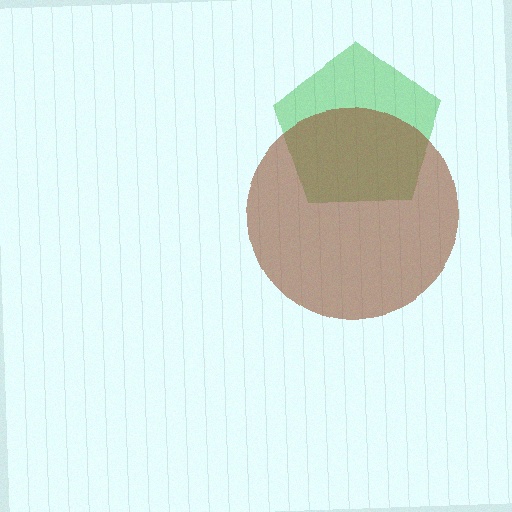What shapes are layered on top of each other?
The layered shapes are: a green pentagon, a brown circle.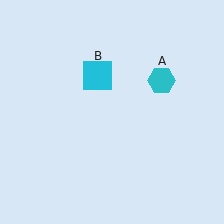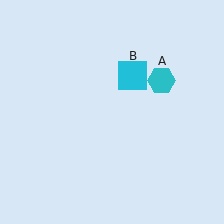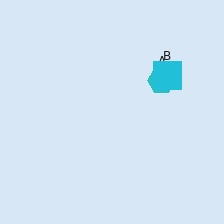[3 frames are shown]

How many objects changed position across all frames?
1 object changed position: cyan square (object B).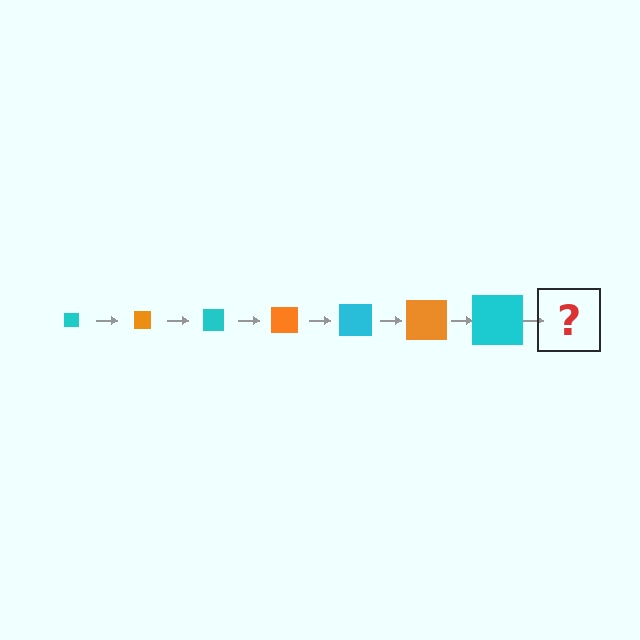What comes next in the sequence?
The next element should be an orange square, larger than the previous one.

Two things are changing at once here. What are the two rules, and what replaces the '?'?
The two rules are that the square grows larger each step and the color cycles through cyan and orange. The '?' should be an orange square, larger than the previous one.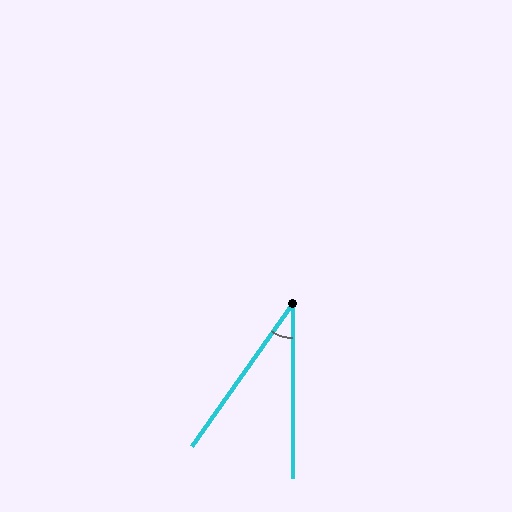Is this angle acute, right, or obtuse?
It is acute.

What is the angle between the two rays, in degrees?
Approximately 35 degrees.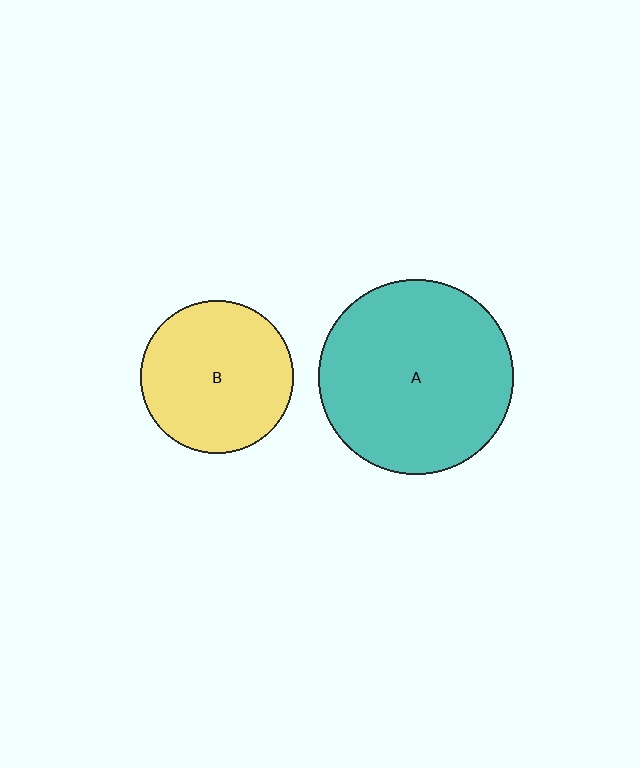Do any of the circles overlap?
No, none of the circles overlap.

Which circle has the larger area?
Circle A (teal).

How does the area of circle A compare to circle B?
Approximately 1.6 times.